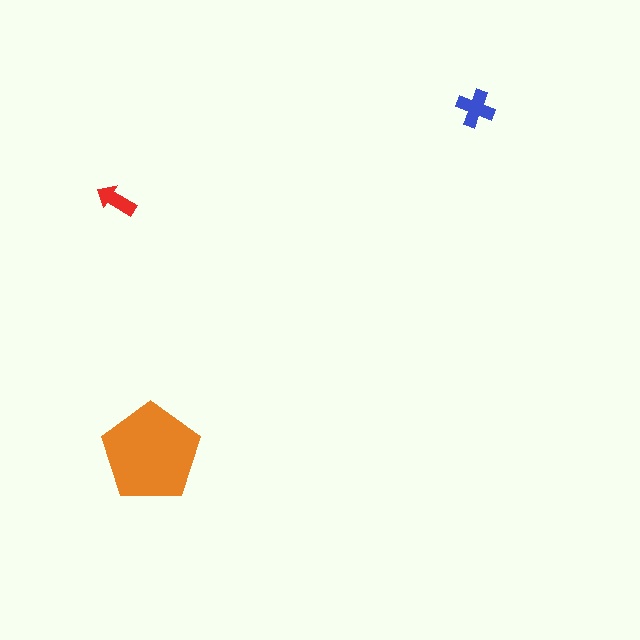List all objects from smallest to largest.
The red arrow, the blue cross, the orange pentagon.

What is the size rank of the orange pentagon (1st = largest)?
1st.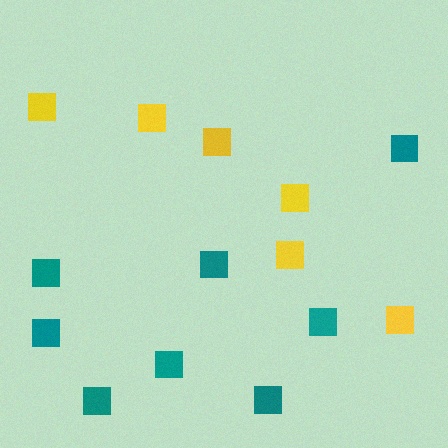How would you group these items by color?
There are 2 groups: one group of yellow squares (6) and one group of teal squares (8).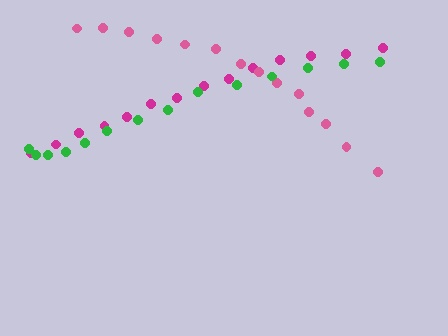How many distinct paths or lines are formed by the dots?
There are 3 distinct paths.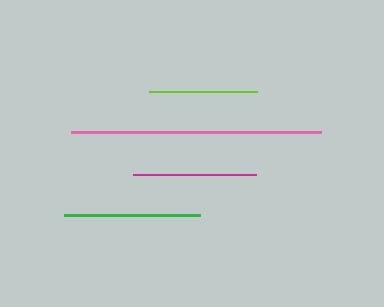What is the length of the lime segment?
The lime segment is approximately 108 pixels long.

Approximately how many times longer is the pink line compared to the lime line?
The pink line is approximately 2.3 times the length of the lime line.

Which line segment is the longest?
The pink line is the longest at approximately 250 pixels.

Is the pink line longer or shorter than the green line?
The pink line is longer than the green line.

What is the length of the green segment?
The green segment is approximately 136 pixels long.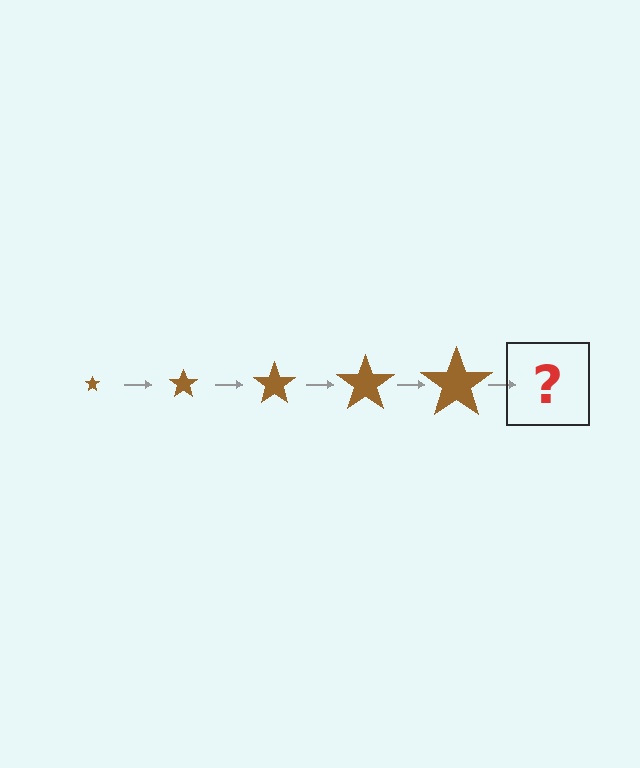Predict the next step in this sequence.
The next step is a brown star, larger than the previous one.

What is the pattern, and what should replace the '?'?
The pattern is that the star gets progressively larger each step. The '?' should be a brown star, larger than the previous one.